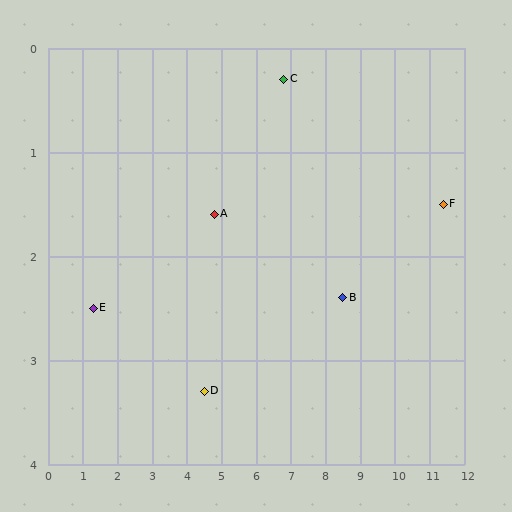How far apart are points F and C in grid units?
Points F and C are about 4.8 grid units apart.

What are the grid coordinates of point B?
Point B is at approximately (8.5, 2.4).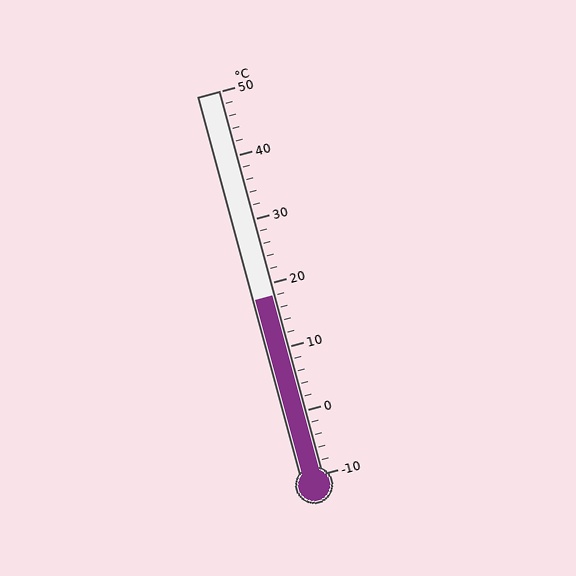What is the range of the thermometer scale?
The thermometer scale ranges from -10°C to 50°C.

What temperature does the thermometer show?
The thermometer shows approximately 18°C.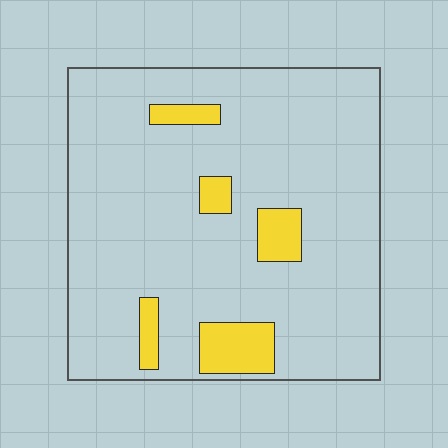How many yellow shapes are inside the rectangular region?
5.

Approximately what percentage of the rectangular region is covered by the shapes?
Approximately 10%.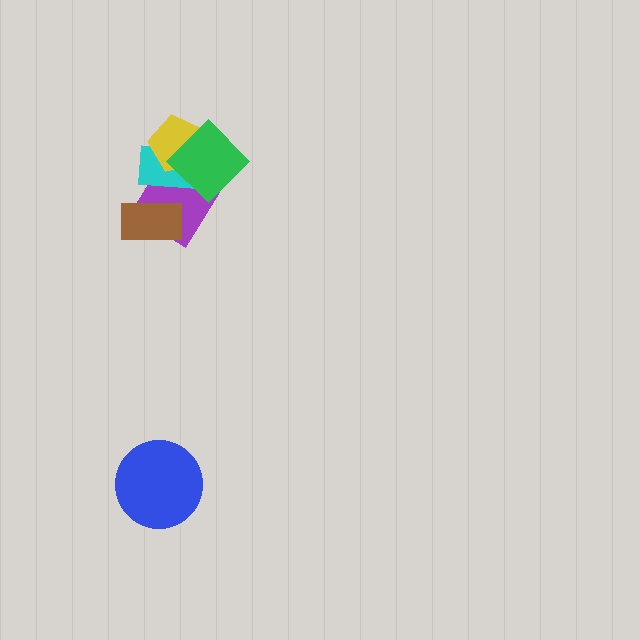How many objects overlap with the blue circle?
0 objects overlap with the blue circle.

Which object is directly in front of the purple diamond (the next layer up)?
The brown rectangle is directly in front of the purple diamond.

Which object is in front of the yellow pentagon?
The green diamond is in front of the yellow pentagon.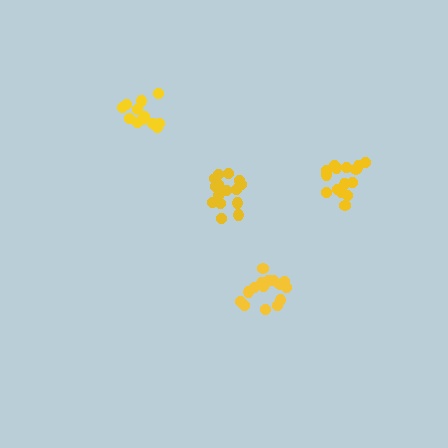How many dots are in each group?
Group 1: 17 dots, Group 2: 17 dots, Group 3: 15 dots, Group 4: 12 dots (61 total).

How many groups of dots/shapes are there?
There are 4 groups.